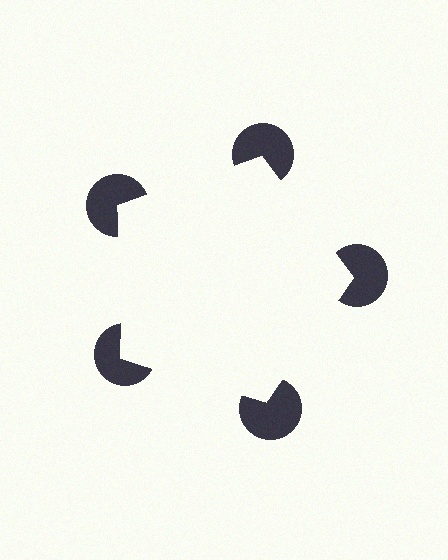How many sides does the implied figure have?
5 sides.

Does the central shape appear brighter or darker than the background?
It typically appears slightly brighter than the background, even though no actual brightness change is drawn.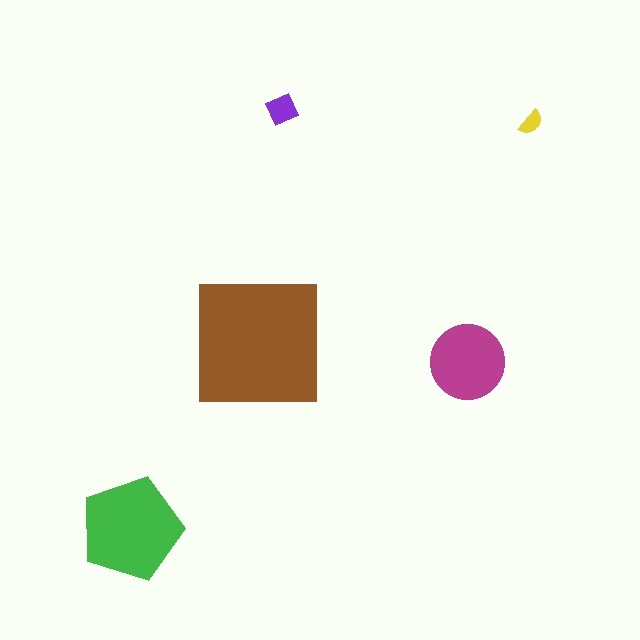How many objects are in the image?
There are 5 objects in the image.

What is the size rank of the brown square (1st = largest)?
1st.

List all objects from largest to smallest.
The brown square, the green pentagon, the magenta circle, the purple diamond, the yellow semicircle.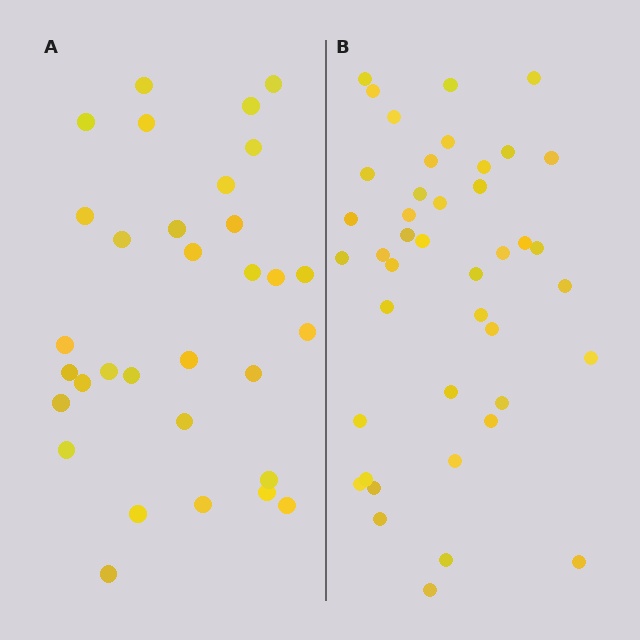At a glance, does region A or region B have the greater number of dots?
Region B (the right region) has more dots.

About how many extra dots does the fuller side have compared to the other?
Region B has roughly 10 or so more dots than region A.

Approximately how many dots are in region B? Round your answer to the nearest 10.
About 40 dots. (The exact count is 42, which rounds to 40.)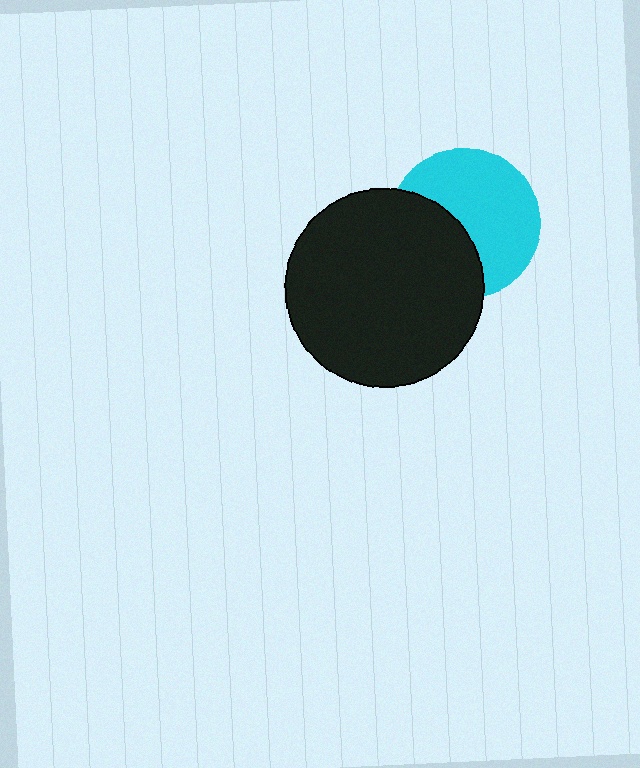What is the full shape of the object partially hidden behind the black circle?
The partially hidden object is a cyan circle.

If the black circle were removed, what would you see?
You would see the complete cyan circle.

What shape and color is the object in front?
The object in front is a black circle.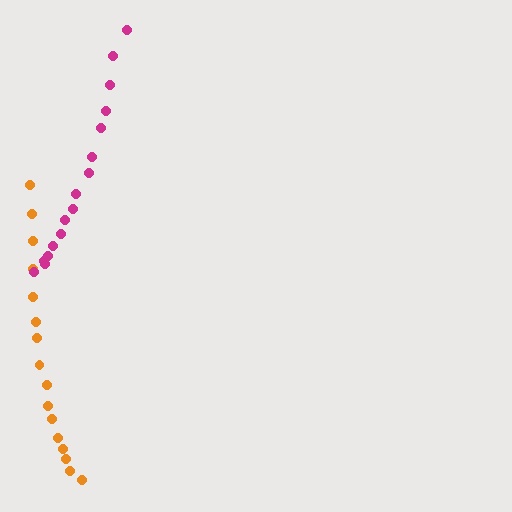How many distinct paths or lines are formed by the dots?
There are 2 distinct paths.